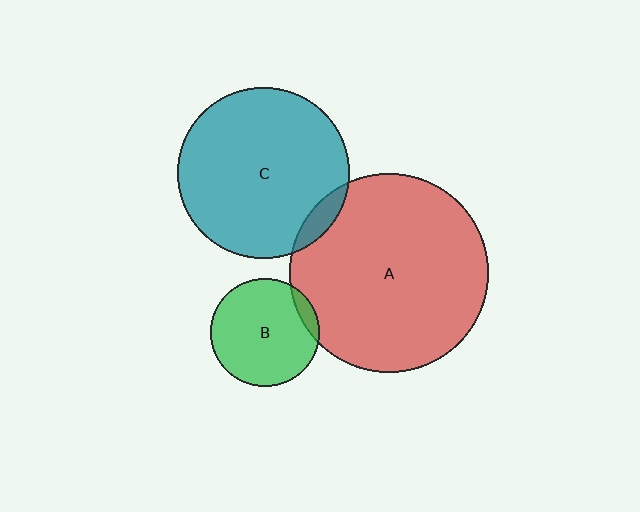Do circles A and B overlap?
Yes.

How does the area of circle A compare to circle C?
Approximately 1.3 times.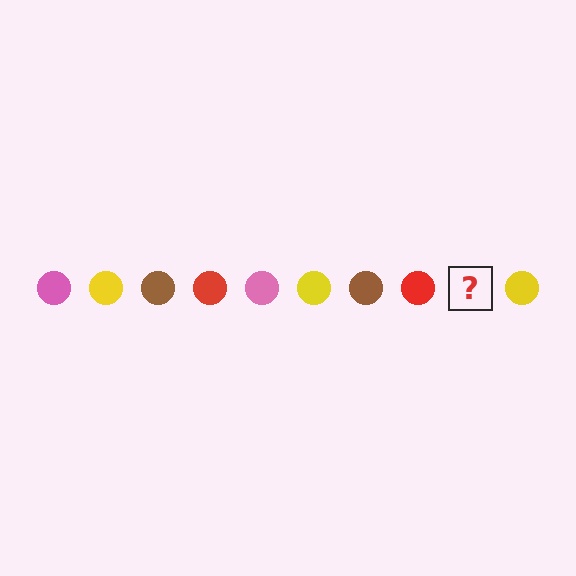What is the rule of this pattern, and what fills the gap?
The rule is that the pattern cycles through pink, yellow, brown, red circles. The gap should be filled with a pink circle.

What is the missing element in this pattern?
The missing element is a pink circle.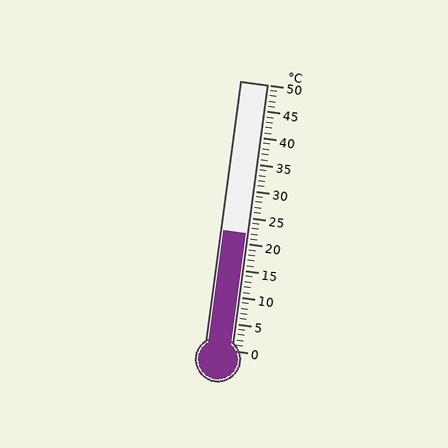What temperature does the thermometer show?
The thermometer shows approximately 22°C.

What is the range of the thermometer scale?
The thermometer scale ranges from 0°C to 50°C.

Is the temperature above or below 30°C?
The temperature is below 30°C.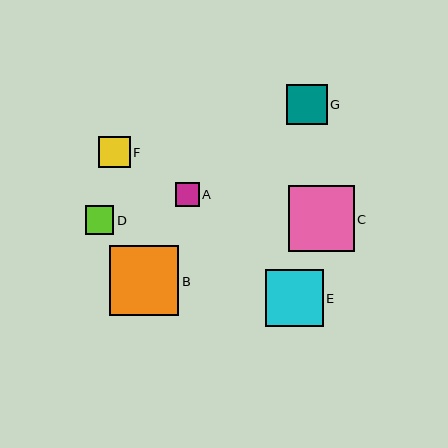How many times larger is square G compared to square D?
Square G is approximately 1.4 times the size of square D.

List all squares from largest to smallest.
From largest to smallest: B, C, E, G, F, D, A.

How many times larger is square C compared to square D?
Square C is approximately 2.3 times the size of square D.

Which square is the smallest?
Square A is the smallest with a size of approximately 24 pixels.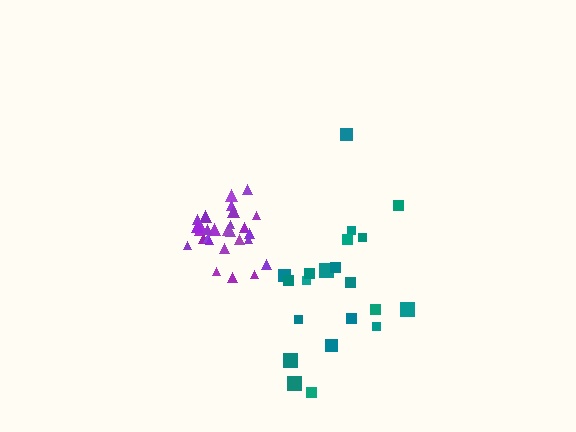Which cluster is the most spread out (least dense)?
Teal.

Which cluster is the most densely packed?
Purple.